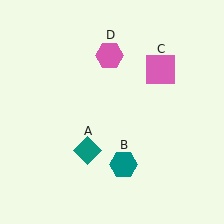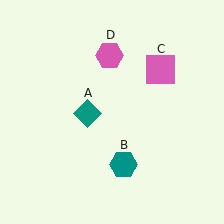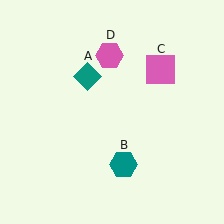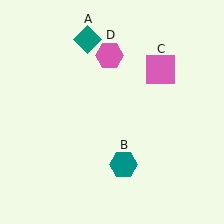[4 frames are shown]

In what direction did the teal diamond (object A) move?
The teal diamond (object A) moved up.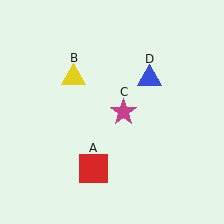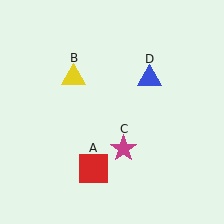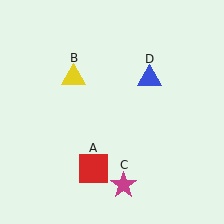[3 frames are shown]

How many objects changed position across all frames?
1 object changed position: magenta star (object C).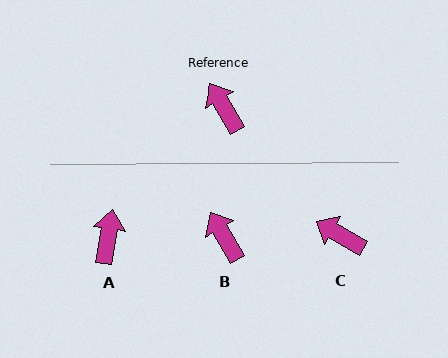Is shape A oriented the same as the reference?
No, it is off by about 39 degrees.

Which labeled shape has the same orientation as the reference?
B.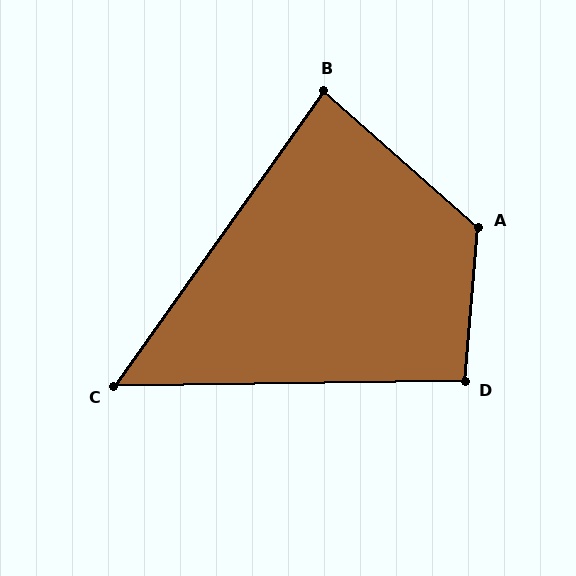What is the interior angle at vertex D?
Approximately 96 degrees (obtuse).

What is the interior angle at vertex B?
Approximately 84 degrees (acute).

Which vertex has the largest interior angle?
A, at approximately 126 degrees.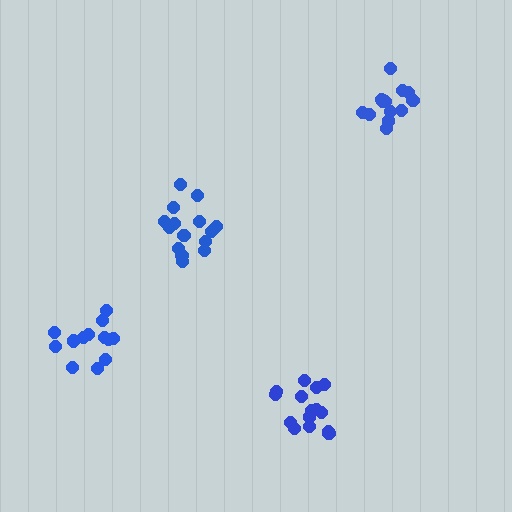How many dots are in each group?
Group 1: 15 dots, Group 2: 16 dots, Group 3: 13 dots, Group 4: 14 dots (58 total).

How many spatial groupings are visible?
There are 4 spatial groupings.